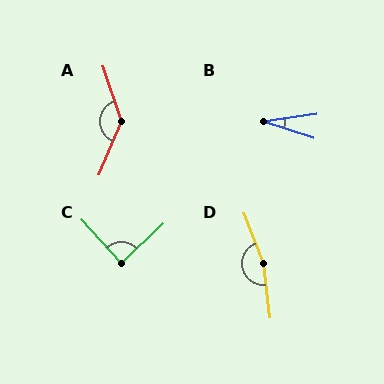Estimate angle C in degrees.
Approximately 89 degrees.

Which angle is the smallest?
B, at approximately 26 degrees.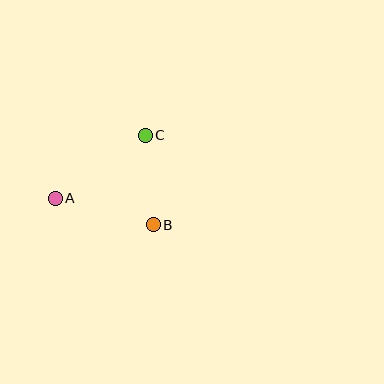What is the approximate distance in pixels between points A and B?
The distance between A and B is approximately 101 pixels.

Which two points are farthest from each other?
Points A and C are farthest from each other.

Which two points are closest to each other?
Points B and C are closest to each other.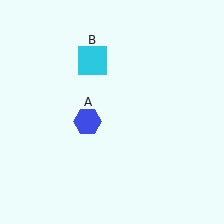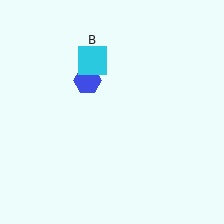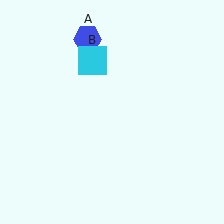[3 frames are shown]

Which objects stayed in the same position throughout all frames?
Cyan square (object B) remained stationary.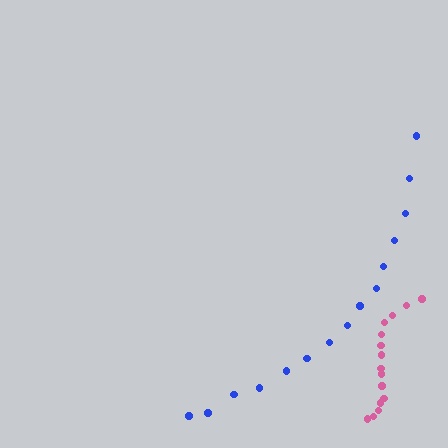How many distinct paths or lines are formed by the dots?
There are 2 distinct paths.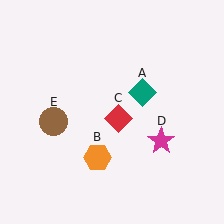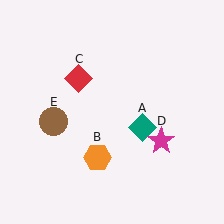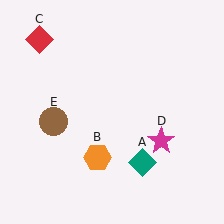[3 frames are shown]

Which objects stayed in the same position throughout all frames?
Orange hexagon (object B) and magenta star (object D) and brown circle (object E) remained stationary.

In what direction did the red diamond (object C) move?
The red diamond (object C) moved up and to the left.